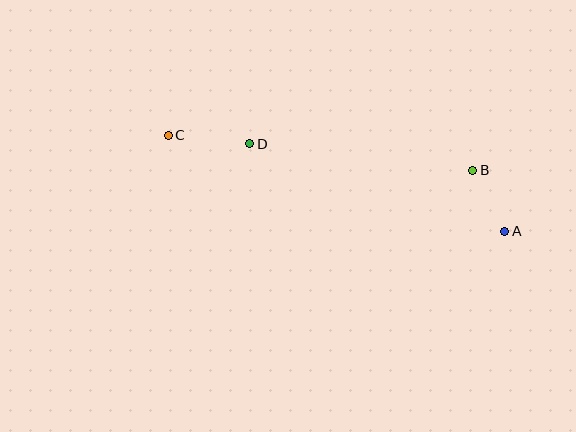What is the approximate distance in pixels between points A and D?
The distance between A and D is approximately 269 pixels.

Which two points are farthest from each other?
Points A and C are farthest from each other.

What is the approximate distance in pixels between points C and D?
The distance between C and D is approximately 82 pixels.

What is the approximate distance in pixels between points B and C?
The distance between B and C is approximately 307 pixels.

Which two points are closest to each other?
Points A and B are closest to each other.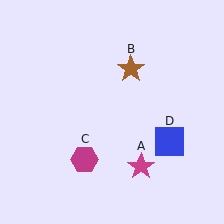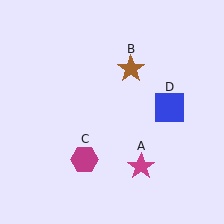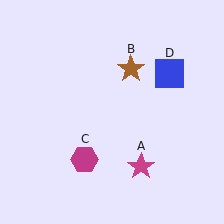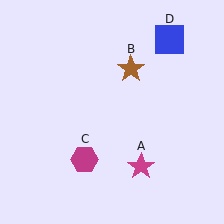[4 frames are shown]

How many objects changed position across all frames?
1 object changed position: blue square (object D).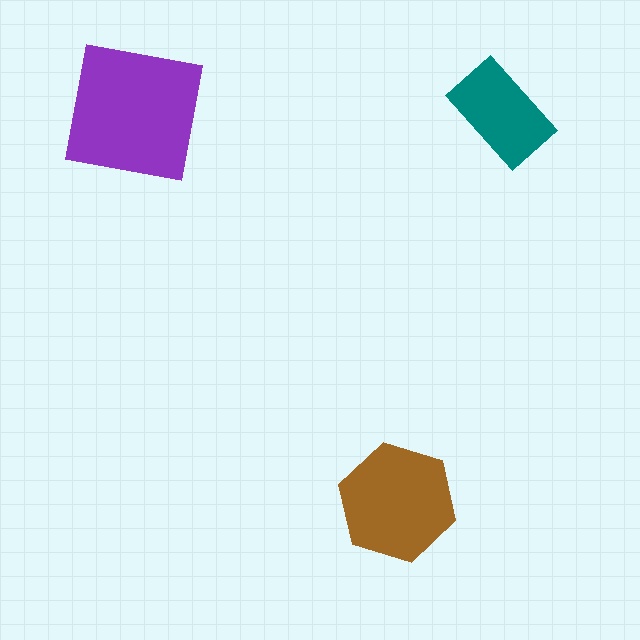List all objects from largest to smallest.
The purple square, the brown hexagon, the teal rectangle.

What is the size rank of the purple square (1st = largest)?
1st.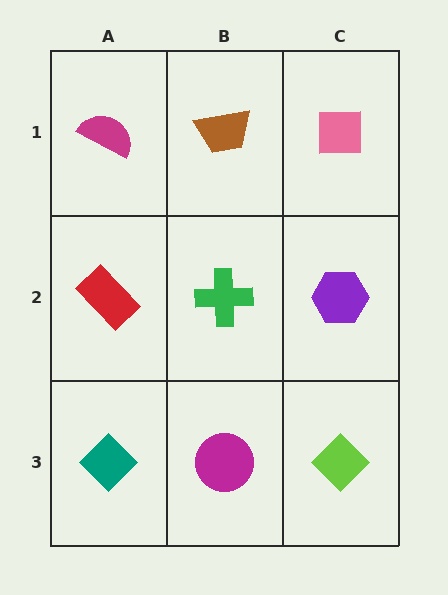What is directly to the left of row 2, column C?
A green cross.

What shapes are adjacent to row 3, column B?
A green cross (row 2, column B), a teal diamond (row 3, column A), a lime diamond (row 3, column C).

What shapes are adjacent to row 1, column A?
A red rectangle (row 2, column A), a brown trapezoid (row 1, column B).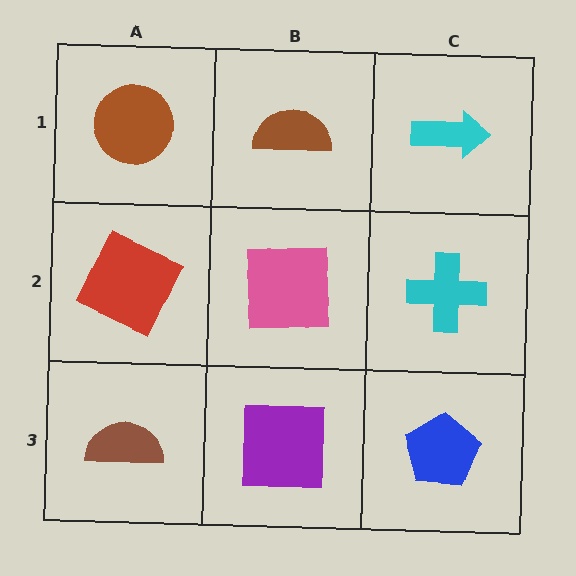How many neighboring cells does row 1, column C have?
2.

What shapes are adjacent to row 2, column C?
A cyan arrow (row 1, column C), a blue pentagon (row 3, column C), a pink square (row 2, column B).